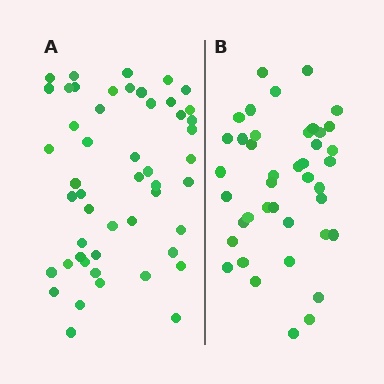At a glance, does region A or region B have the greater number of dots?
Region A (the left region) has more dots.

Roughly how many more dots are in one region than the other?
Region A has roughly 8 or so more dots than region B.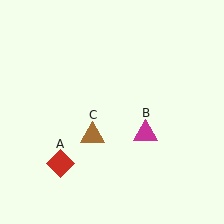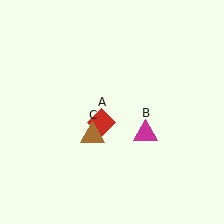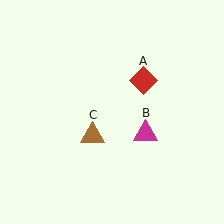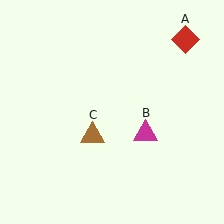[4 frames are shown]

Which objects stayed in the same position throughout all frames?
Magenta triangle (object B) and brown triangle (object C) remained stationary.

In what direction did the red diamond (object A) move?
The red diamond (object A) moved up and to the right.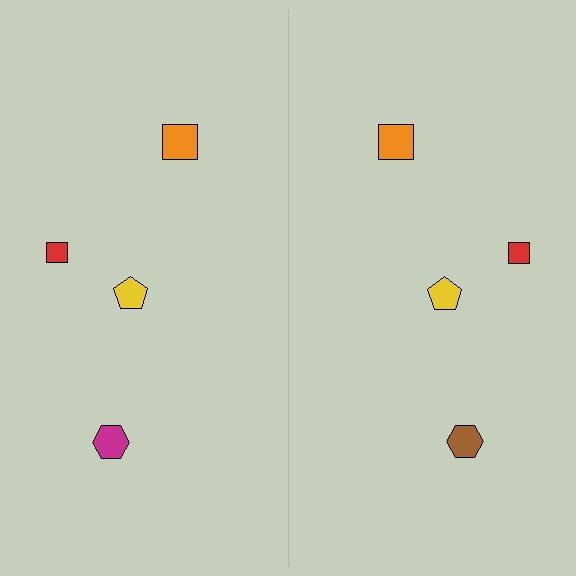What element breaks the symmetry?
The brown hexagon on the right side breaks the symmetry — its mirror counterpart is magenta.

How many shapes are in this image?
There are 8 shapes in this image.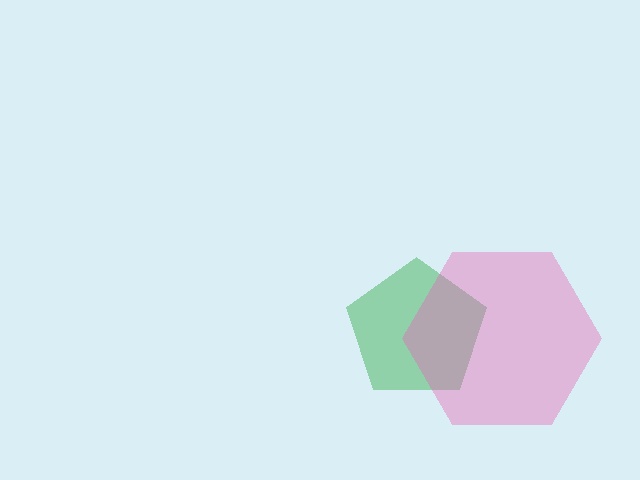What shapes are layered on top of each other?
The layered shapes are: a green pentagon, a pink hexagon.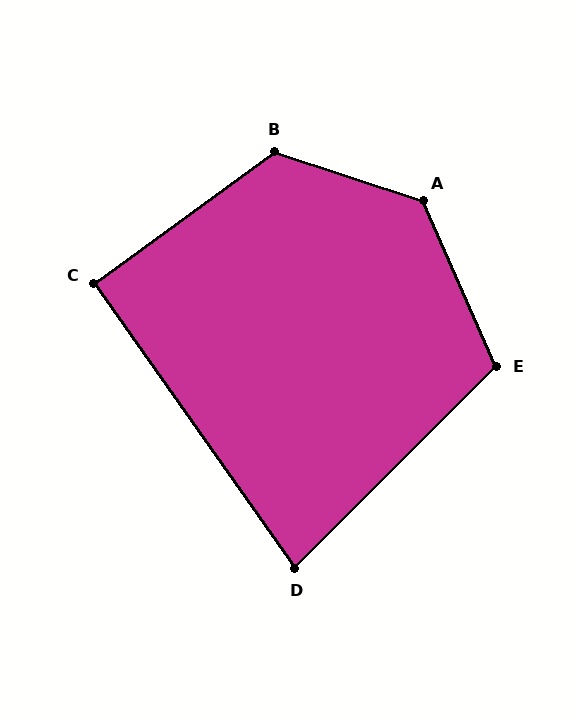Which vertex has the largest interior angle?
A, at approximately 132 degrees.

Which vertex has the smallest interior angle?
D, at approximately 80 degrees.